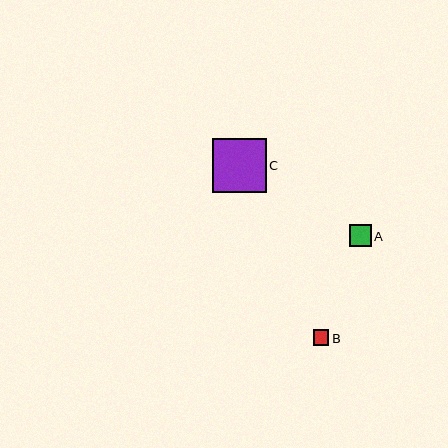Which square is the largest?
Square C is the largest with a size of approximately 54 pixels.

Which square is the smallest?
Square B is the smallest with a size of approximately 15 pixels.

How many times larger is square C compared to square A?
Square C is approximately 2.5 times the size of square A.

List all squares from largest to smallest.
From largest to smallest: C, A, B.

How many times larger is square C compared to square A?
Square C is approximately 2.5 times the size of square A.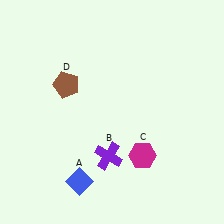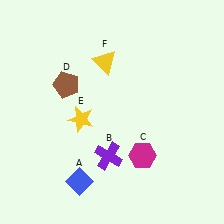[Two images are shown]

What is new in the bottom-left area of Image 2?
A yellow star (E) was added in the bottom-left area of Image 2.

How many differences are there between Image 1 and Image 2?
There are 2 differences between the two images.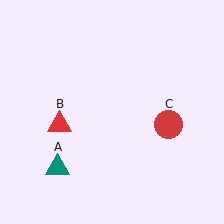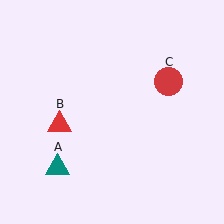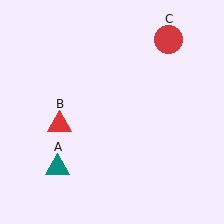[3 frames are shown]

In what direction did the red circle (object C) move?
The red circle (object C) moved up.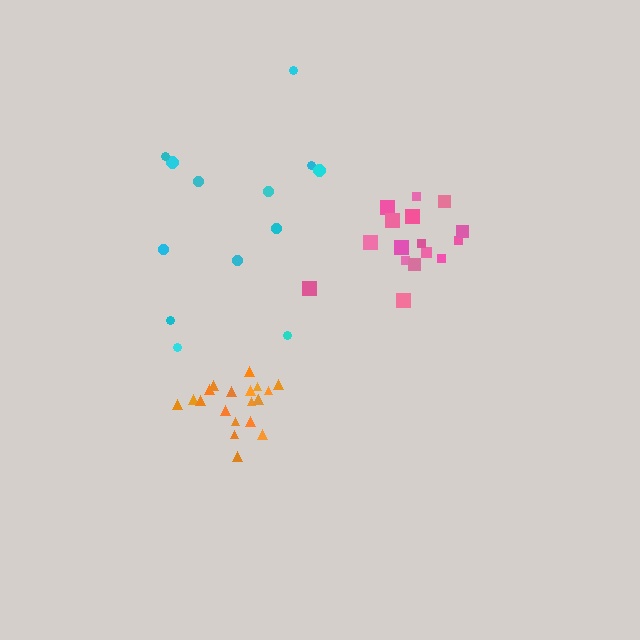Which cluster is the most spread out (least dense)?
Cyan.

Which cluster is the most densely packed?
Orange.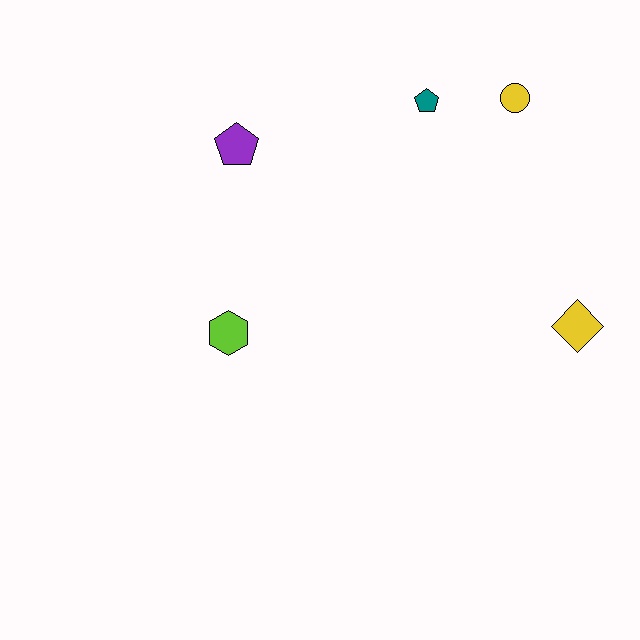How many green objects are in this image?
There are no green objects.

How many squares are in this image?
There are no squares.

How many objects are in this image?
There are 5 objects.